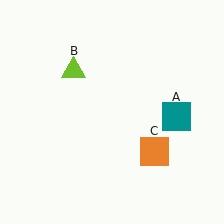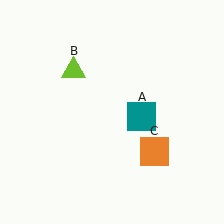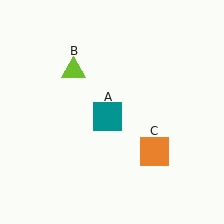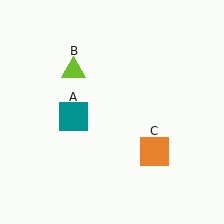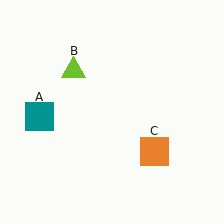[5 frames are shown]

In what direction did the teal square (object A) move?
The teal square (object A) moved left.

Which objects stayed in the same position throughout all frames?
Lime triangle (object B) and orange square (object C) remained stationary.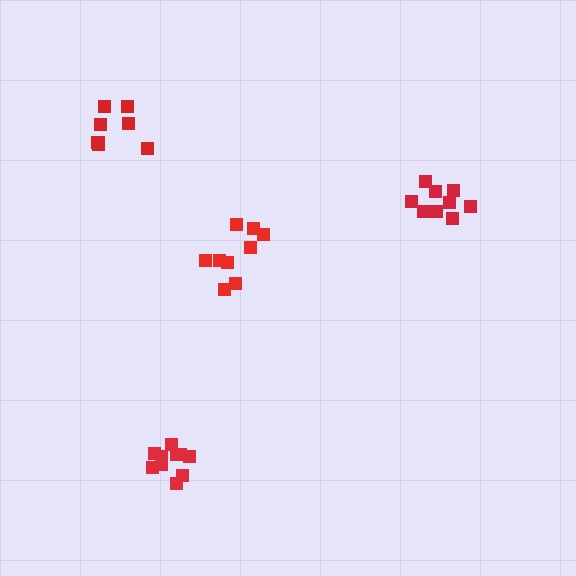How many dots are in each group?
Group 1: 9 dots, Group 2: 10 dots, Group 3: 9 dots, Group 4: 7 dots (35 total).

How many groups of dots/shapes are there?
There are 4 groups.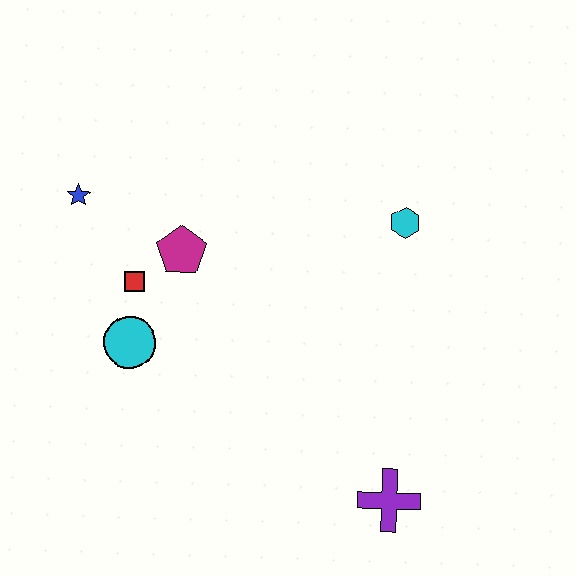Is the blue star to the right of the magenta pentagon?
No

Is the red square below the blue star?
Yes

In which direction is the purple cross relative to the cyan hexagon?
The purple cross is below the cyan hexagon.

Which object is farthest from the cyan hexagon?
The blue star is farthest from the cyan hexagon.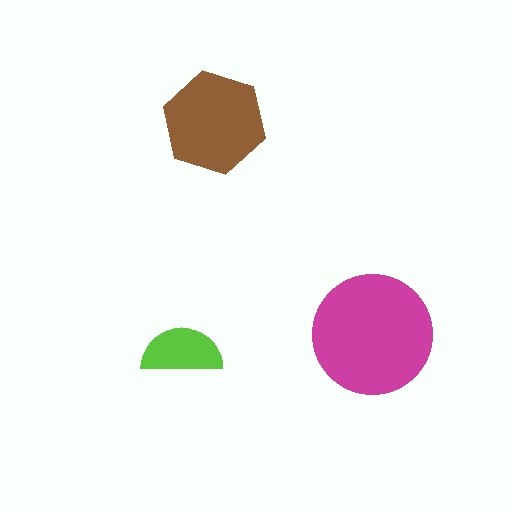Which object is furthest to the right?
The magenta circle is rightmost.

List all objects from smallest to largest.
The lime semicircle, the brown hexagon, the magenta circle.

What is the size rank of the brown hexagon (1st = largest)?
2nd.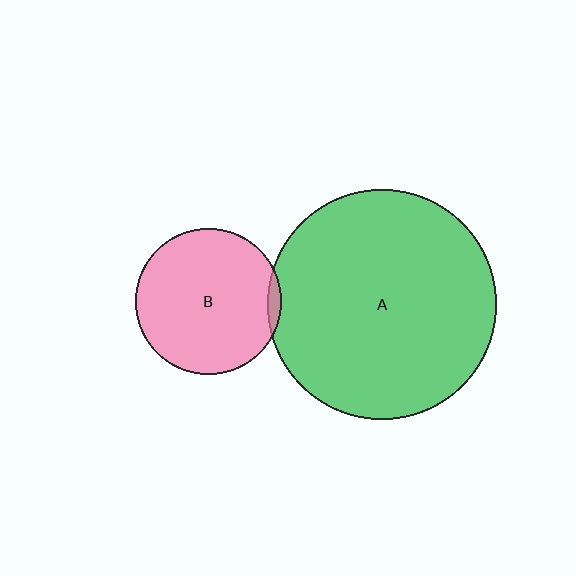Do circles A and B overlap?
Yes.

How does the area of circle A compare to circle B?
Approximately 2.5 times.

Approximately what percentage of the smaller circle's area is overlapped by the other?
Approximately 5%.